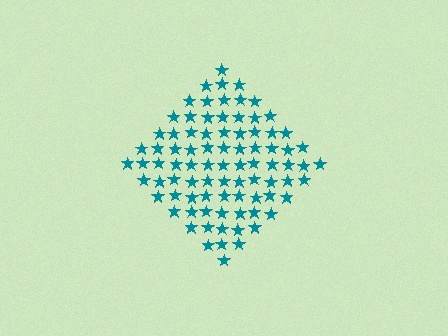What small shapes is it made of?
It is made of small stars.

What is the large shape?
The large shape is a diamond.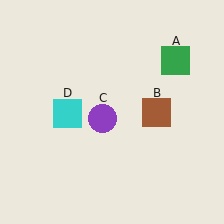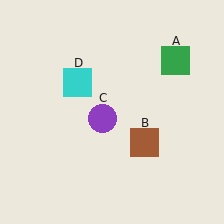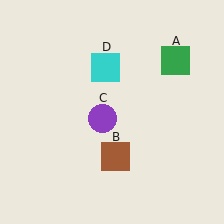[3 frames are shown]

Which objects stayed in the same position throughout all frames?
Green square (object A) and purple circle (object C) remained stationary.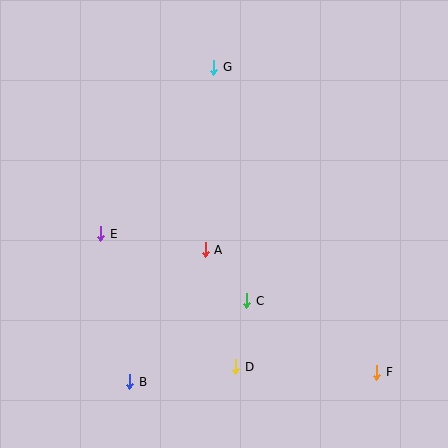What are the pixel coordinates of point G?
Point G is at (214, 67).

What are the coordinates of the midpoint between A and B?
The midpoint between A and B is at (167, 316).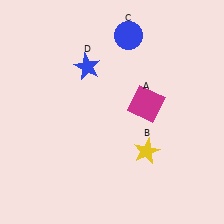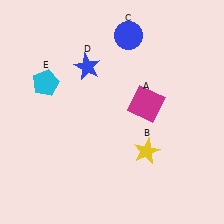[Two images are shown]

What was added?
A cyan pentagon (E) was added in Image 2.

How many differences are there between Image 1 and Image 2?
There is 1 difference between the two images.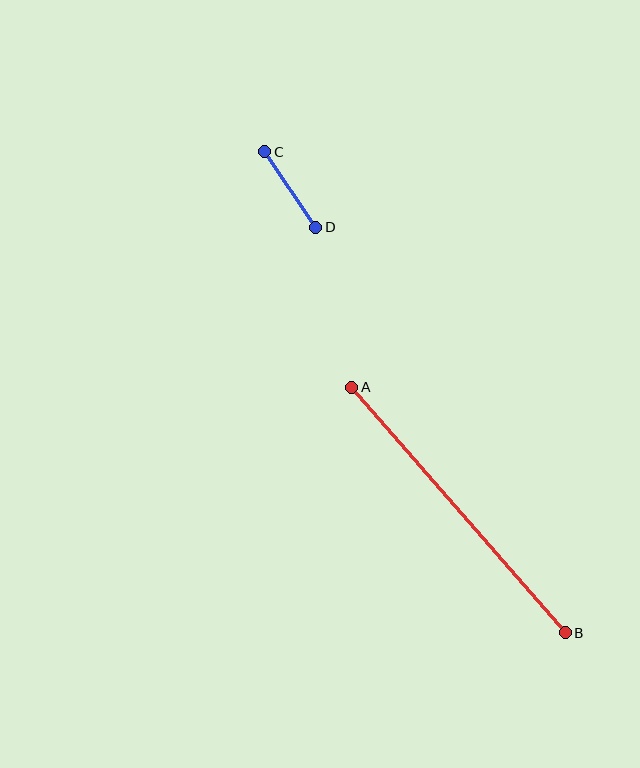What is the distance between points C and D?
The distance is approximately 91 pixels.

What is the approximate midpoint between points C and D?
The midpoint is at approximately (290, 190) pixels.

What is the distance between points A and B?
The distance is approximately 325 pixels.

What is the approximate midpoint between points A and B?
The midpoint is at approximately (459, 510) pixels.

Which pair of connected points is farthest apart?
Points A and B are farthest apart.